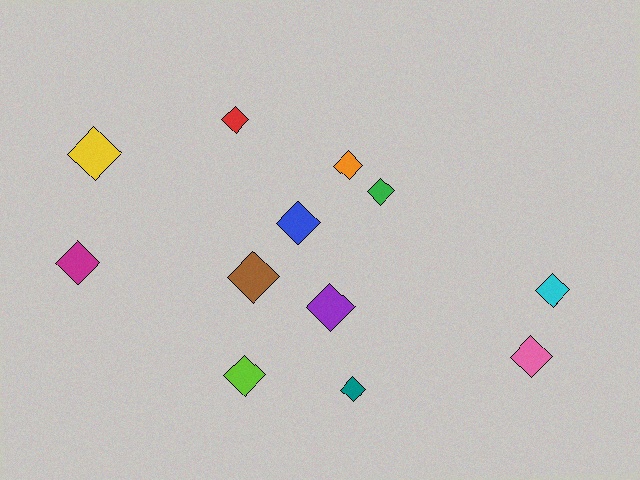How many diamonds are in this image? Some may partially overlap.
There are 12 diamonds.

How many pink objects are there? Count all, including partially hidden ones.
There is 1 pink object.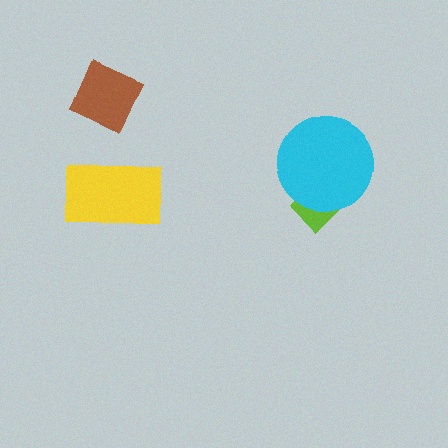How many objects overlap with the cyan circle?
1 object overlaps with the cyan circle.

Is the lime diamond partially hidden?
Yes, it is partially covered by another shape.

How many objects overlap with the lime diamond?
1 object overlaps with the lime diamond.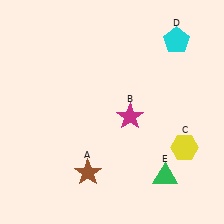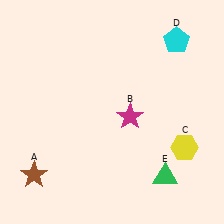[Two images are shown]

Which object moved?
The brown star (A) moved left.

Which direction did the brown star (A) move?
The brown star (A) moved left.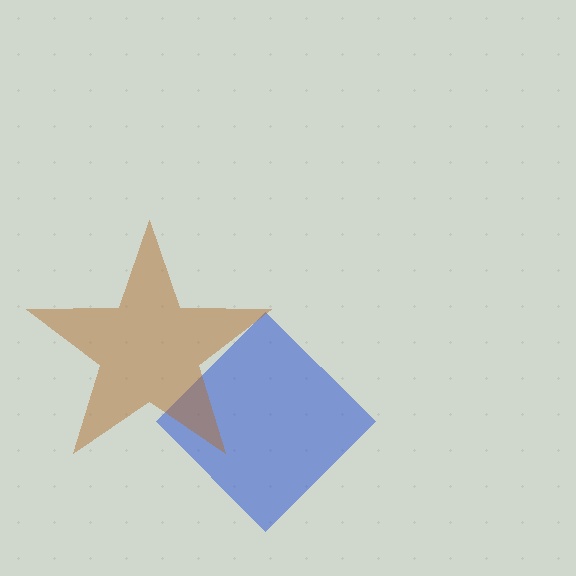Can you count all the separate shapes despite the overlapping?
Yes, there are 2 separate shapes.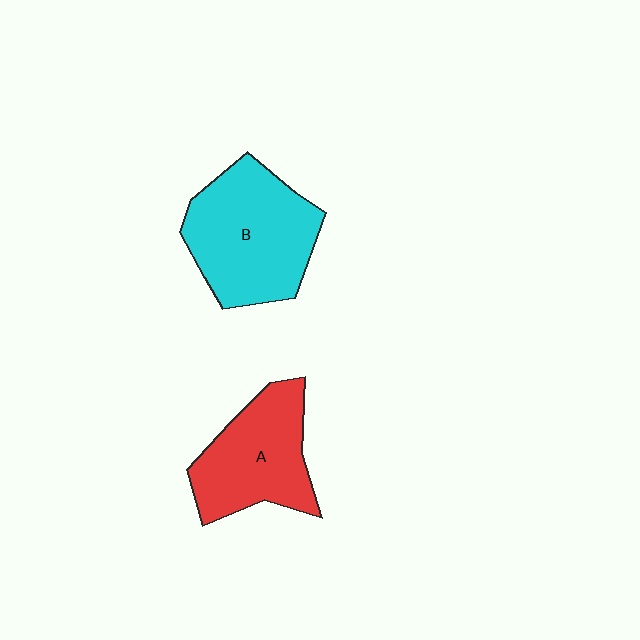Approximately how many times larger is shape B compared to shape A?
Approximately 1.2 times.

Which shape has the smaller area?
Shape A (red).